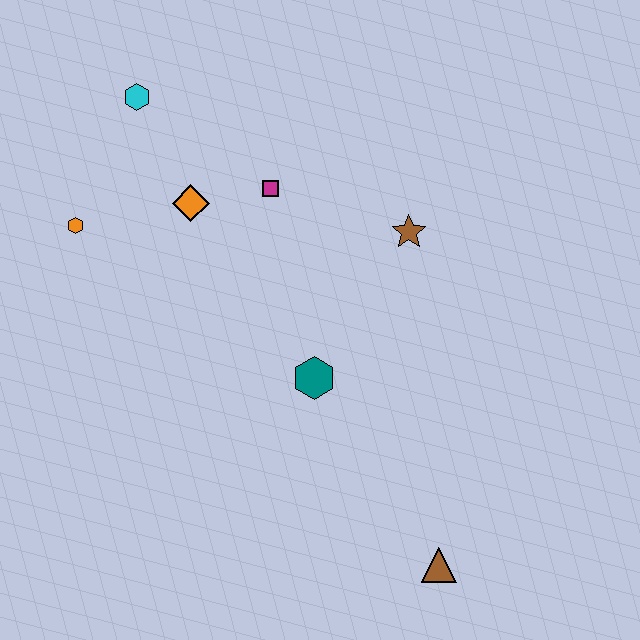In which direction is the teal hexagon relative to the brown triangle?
The teal hexagon is above the brown triangle.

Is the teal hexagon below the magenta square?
Yes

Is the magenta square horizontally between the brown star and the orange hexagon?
Yes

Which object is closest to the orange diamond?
The magenta square is closest to the orange diamond.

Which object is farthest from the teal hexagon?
The cyan hexagon is farthest from the teal hexagon.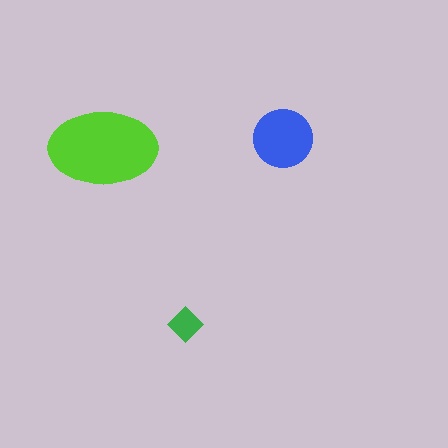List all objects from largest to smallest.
The lime ellipse, the blue circle, the green diamond.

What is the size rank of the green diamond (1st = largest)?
3rd.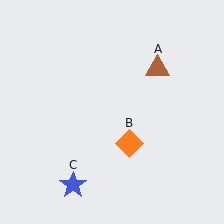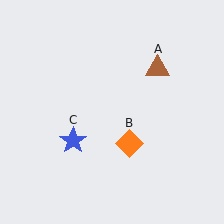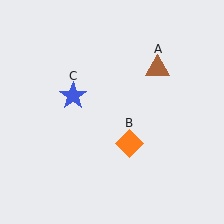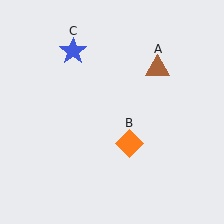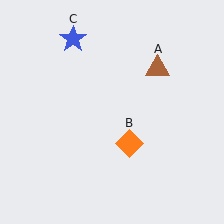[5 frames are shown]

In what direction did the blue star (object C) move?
The blue star (object C) moved up.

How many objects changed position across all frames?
1 object changed position: blue star (object C).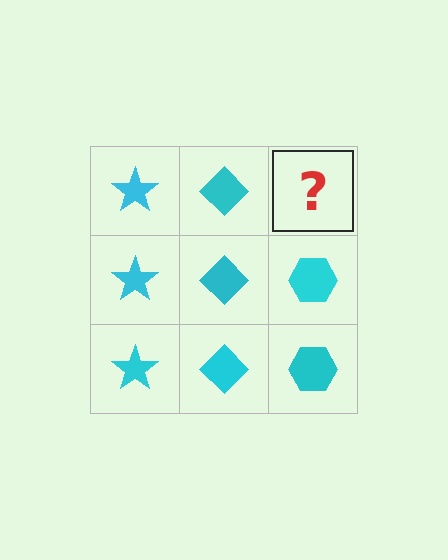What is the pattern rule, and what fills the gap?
The rule is that each column has a consistent shape. The gap should be filled with a cyan hexagon.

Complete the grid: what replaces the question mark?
The question mark should be replaced with a cyan hexagon.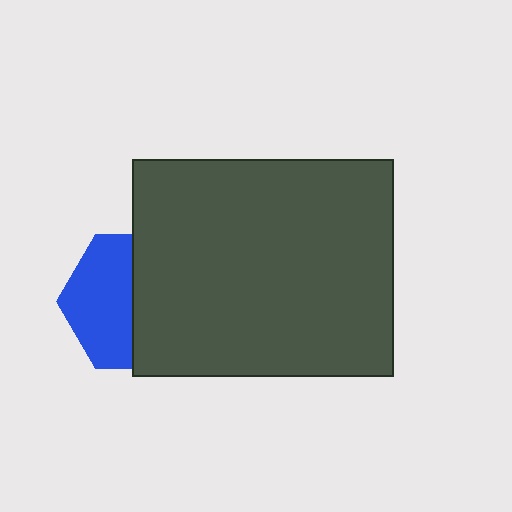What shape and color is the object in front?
The object in front is a dark gray rectangle.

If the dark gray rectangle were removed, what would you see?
You would see the complete blue hexagon.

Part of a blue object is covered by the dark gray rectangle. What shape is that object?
It is a hexagon.